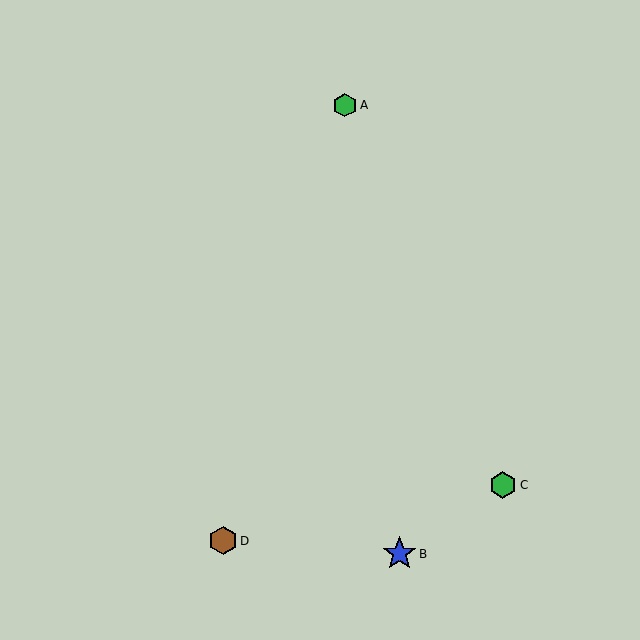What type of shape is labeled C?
Shape C is a green hexagon.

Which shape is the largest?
The blue star (labeled B) is the largest.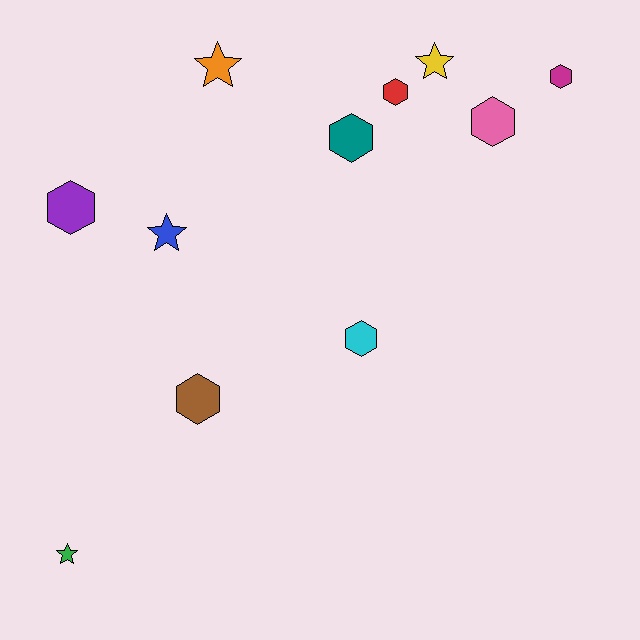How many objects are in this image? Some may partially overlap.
There are 11 objects.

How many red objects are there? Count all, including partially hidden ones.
There is 1 red object.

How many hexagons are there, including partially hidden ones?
There are 7 hexagons.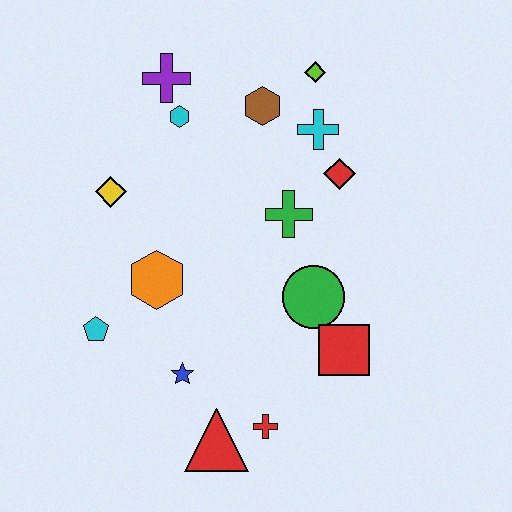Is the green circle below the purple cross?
Yes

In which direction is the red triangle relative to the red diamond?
The red triangle is below the red diamond.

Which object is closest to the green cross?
The red diamond is closest to the green cross.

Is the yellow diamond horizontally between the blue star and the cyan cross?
No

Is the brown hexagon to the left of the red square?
Yes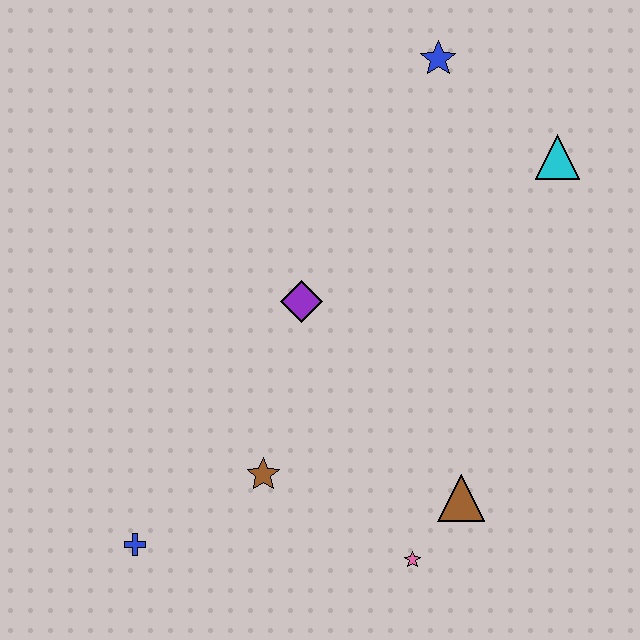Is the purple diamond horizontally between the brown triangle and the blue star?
No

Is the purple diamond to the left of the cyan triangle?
Yes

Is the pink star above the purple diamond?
No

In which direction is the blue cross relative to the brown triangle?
The blue cross is to the left of the brown triangle.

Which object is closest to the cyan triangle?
The blue star is closest to the cyan triangle.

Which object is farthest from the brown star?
The blue star is farthest from the brown star.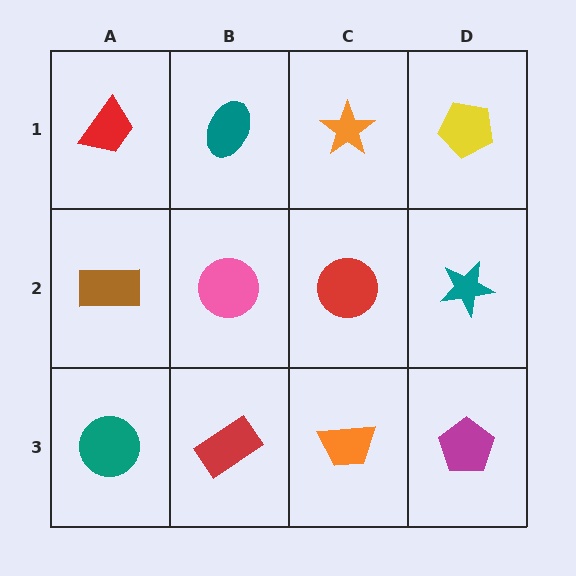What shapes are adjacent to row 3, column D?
A teal star (row 2, column D), an orange trapezoid (row 3, column C).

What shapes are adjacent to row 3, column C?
A red circle (row 2, column C), a red rectangle (row 3, column B), a magenta pentagon (row 3, column D).